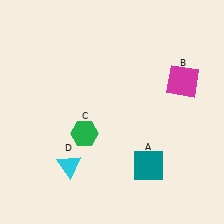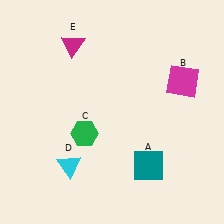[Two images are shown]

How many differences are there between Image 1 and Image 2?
There is 1 difference between the two images.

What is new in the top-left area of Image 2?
A magenta triangle (E) was added in the top-left area of Image 2.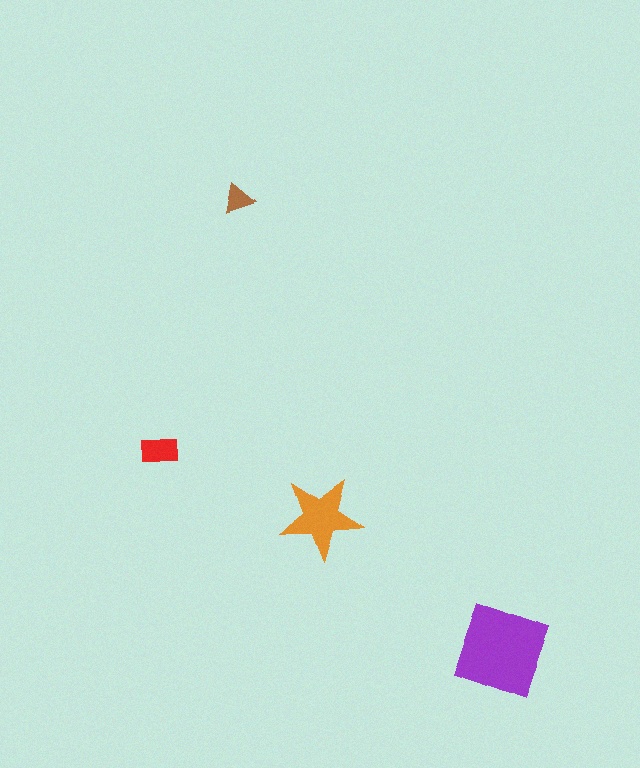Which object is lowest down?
The purple square is bottommost.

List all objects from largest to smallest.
The purple square, the orange star, the red rectangle, the brown triangle.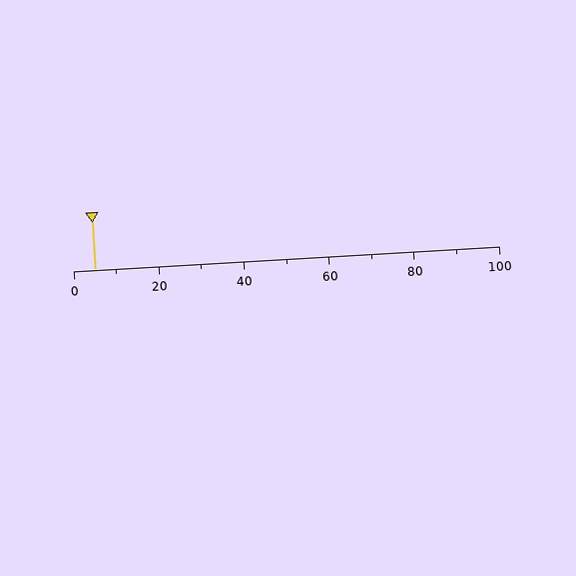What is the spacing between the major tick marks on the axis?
The major ticks are spaced 20 apart.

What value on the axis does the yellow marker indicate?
The marker indicates approximately 5.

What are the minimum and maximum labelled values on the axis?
The axis runs from 0 to 100.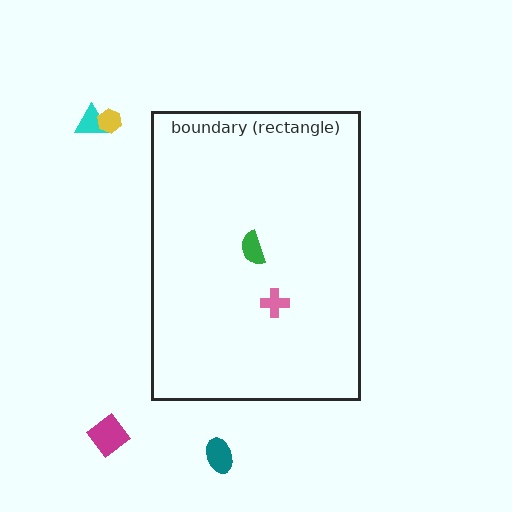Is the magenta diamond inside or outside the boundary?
Outside.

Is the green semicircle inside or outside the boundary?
Inside.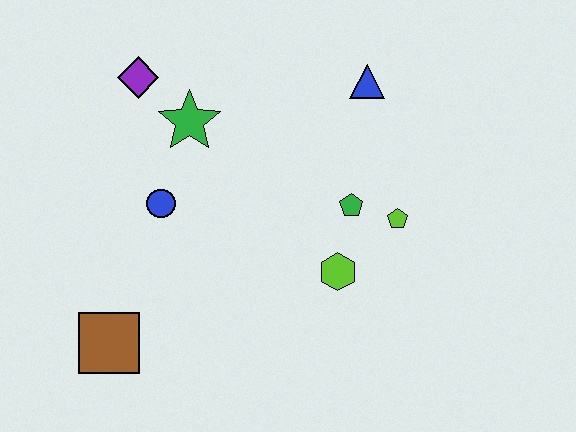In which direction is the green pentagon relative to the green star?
The green pentagon is to the right of the green star.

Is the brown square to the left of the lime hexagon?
Yes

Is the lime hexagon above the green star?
No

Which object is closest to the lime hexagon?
The green pentagon is closest to the lime hexagon.